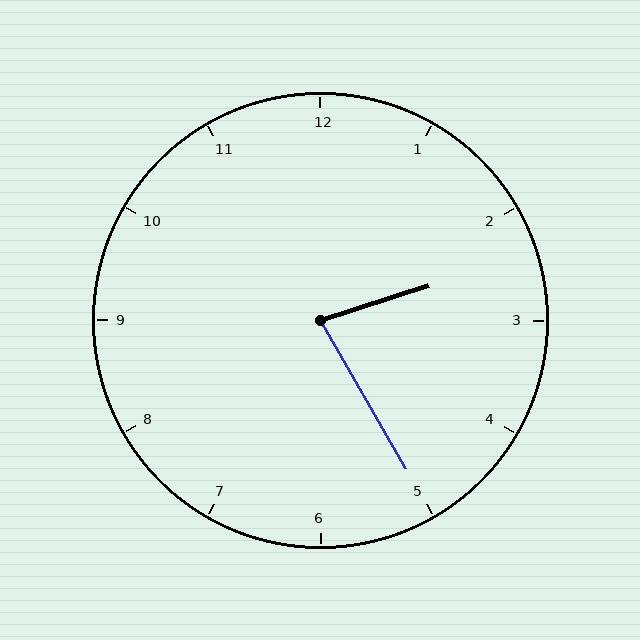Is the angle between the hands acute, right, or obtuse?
It is acute.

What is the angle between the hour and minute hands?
Approximately 78 degrees.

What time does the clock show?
2:25.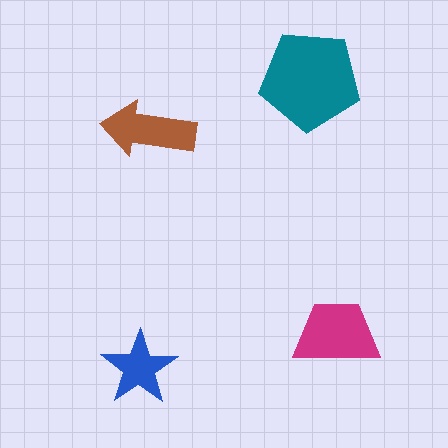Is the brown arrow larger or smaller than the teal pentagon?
Smaller.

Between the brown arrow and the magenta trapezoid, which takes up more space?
The magenta trapezoid.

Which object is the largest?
The teal pentagon.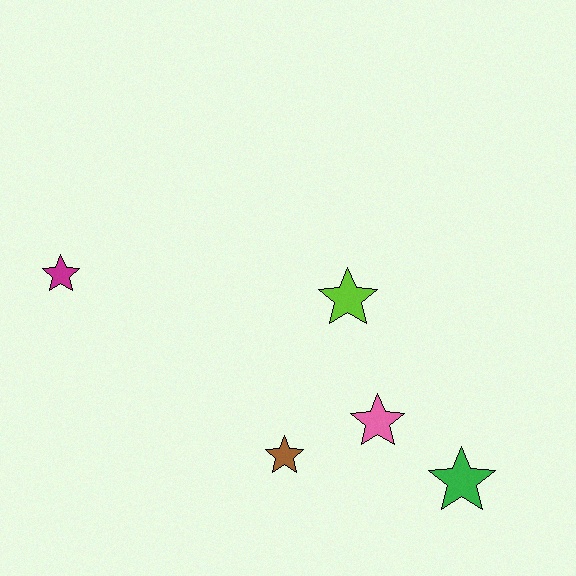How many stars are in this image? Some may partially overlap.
There are 5 stars.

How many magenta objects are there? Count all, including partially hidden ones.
There is 1 magenta object.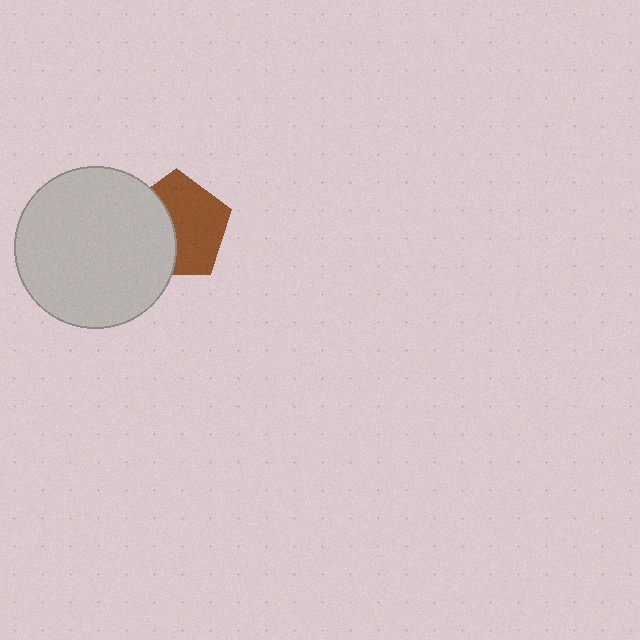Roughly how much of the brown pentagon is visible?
About half of it is visible (roughly 58%).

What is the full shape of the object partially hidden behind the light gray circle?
The partially hidden object is a brown pentagon.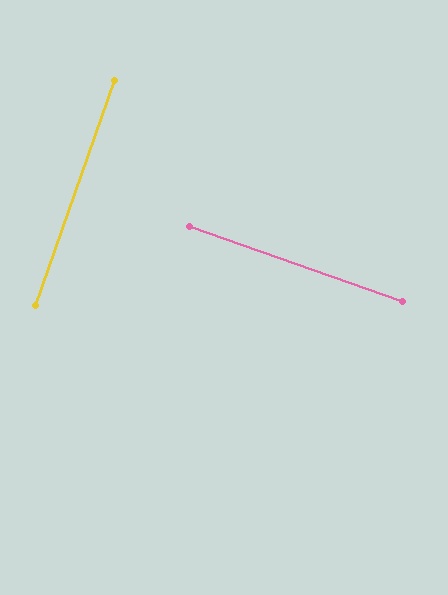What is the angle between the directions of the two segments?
Approximately 90 degrees.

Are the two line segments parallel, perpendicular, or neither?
Perpendicular — they meet at approximately 90°.